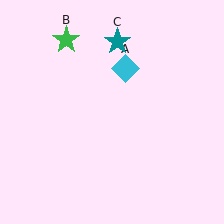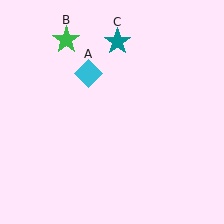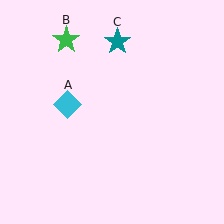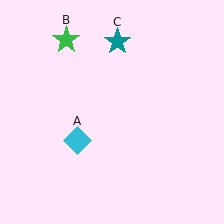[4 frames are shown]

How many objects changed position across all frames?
1 object changed position: cyan diamond (object A).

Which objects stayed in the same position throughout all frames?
Green star (object B) and teal star (object C) remained stationary.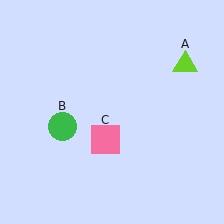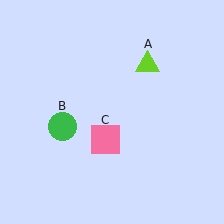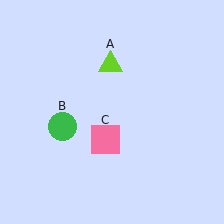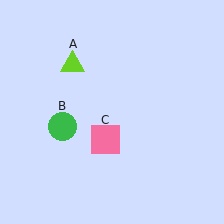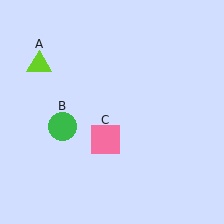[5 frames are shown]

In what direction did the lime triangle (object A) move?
The lime triangle (object A) moved left.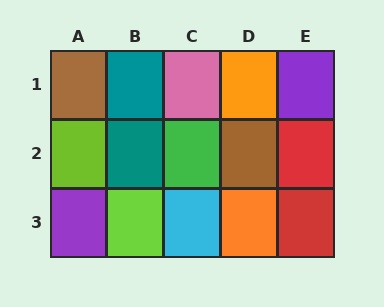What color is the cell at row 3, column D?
Orange.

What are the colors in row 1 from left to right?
Brown, teal, pink, orange, purple.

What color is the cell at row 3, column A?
Purple.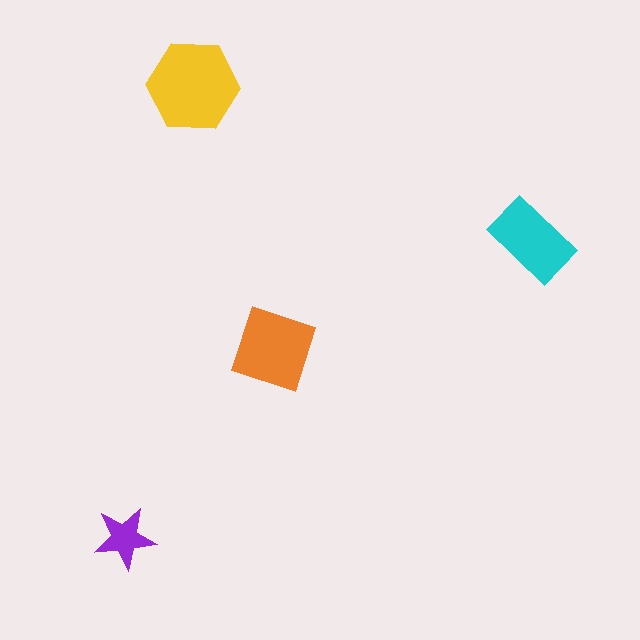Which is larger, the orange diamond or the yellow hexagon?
The yellow hexagon.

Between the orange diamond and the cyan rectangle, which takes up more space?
The orange diamond.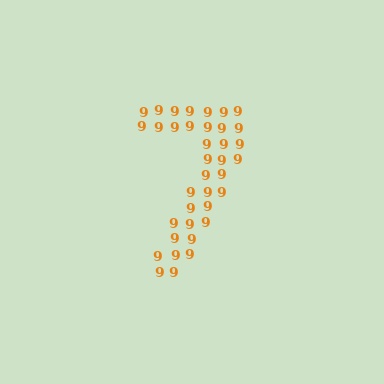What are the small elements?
The small elements are digit 9's.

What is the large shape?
The large shape is the digit 7.